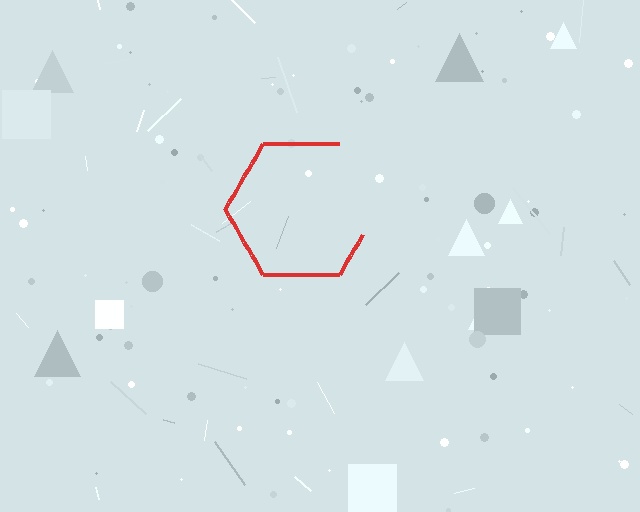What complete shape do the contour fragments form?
The contour fragments form a hexagon.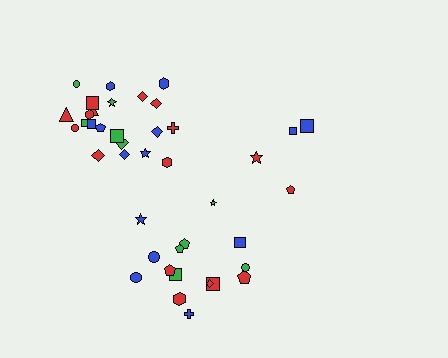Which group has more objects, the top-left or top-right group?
The top-left group.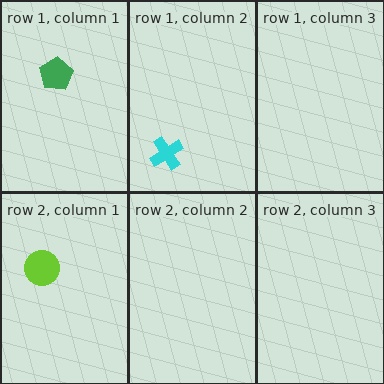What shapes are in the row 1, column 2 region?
The cyan cross.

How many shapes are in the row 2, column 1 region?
1.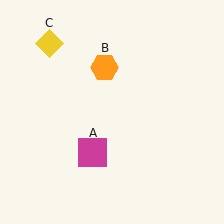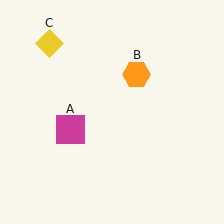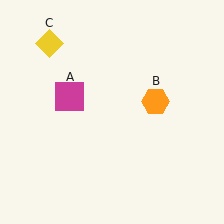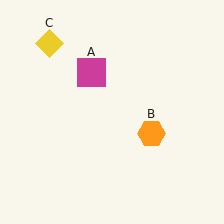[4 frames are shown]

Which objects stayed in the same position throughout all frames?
Yellow diamond (object C) remained stationary.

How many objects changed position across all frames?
2 objects changed position: magenta square (object A), orange hexagon (object B).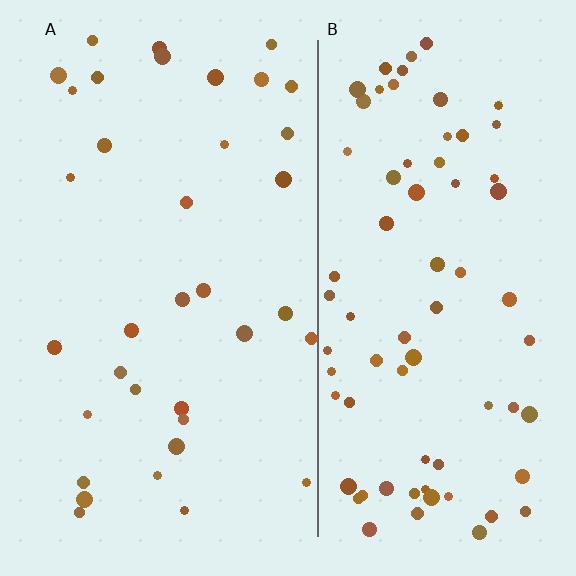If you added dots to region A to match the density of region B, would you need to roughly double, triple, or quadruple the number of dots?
Approximately double.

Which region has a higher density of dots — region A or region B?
B (the right).